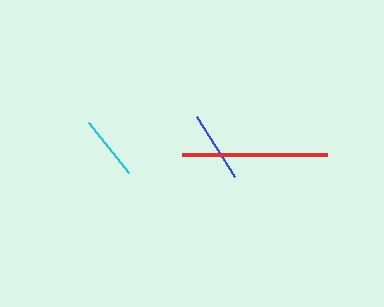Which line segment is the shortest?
The cyan line is the shortest at approximately 64 pixels.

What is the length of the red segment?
The red segment is approximately 145 pixels long.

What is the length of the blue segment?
The blue segment is approximately 71 pixels long.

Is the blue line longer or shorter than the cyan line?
The blue line is longer than the cyan line.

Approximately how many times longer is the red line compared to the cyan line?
The red line is approximately 2.3 times the length of the cyan line.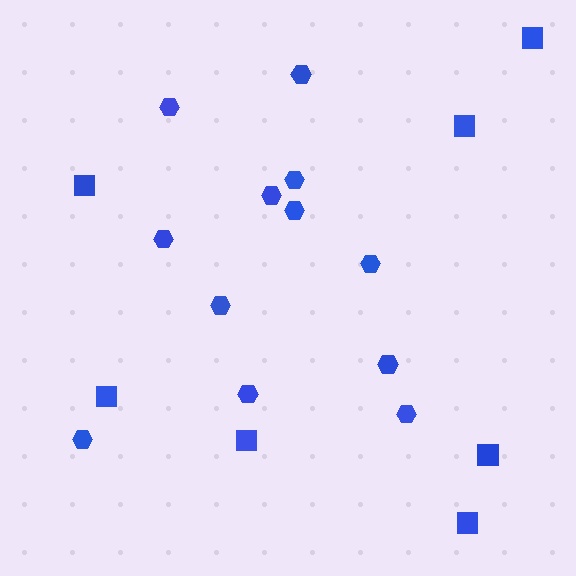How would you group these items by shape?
There are 2 groups: one group of squares (7) and one group of hexagons (12).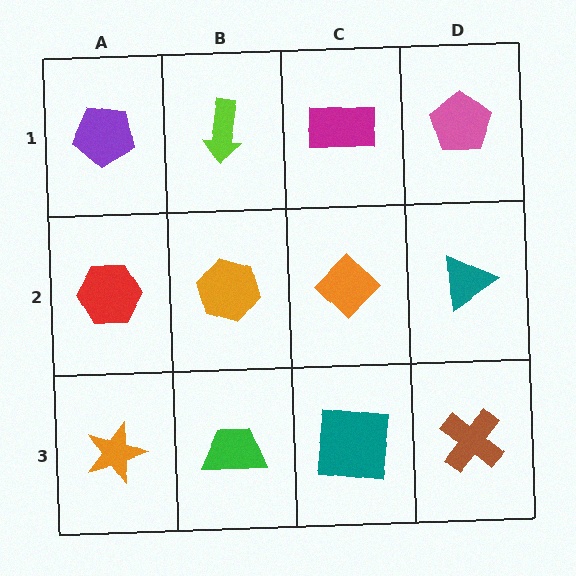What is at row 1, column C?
A magenta rectangle.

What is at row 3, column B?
A green trapezoid.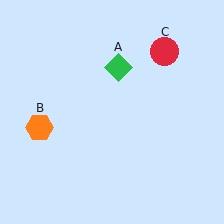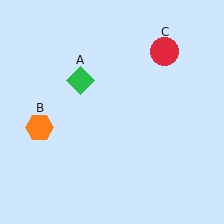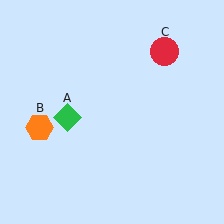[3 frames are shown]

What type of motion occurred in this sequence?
The green diamond (object A) rotated counterclockwise around the center of the scene.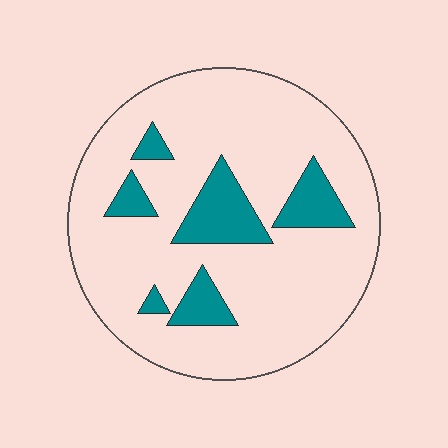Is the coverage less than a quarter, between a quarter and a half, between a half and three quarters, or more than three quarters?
Less than a quarter.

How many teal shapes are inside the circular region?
6.